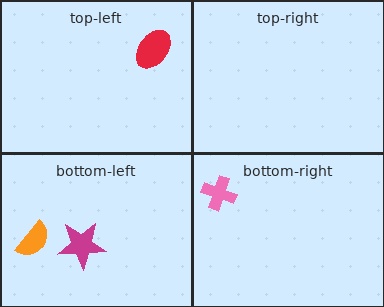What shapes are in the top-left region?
The red ellipse.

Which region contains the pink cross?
The bottom-right region.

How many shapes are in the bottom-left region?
2.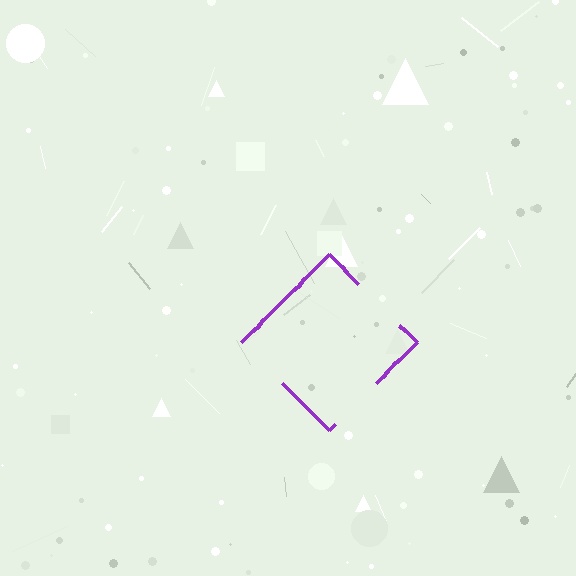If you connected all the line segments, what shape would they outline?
They would outline a diamond.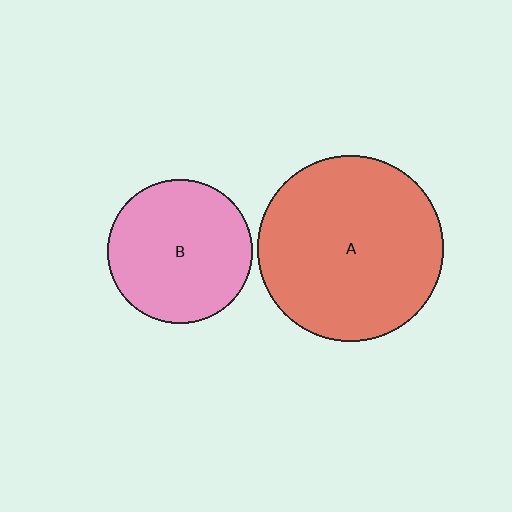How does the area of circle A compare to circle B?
Approximately 1.7 times.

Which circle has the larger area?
Circle A (red).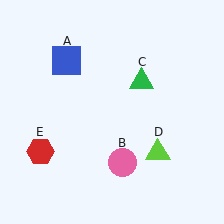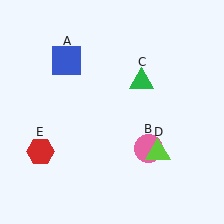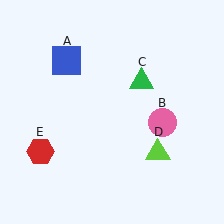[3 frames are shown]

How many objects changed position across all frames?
1 object changed position: pink circle (object B).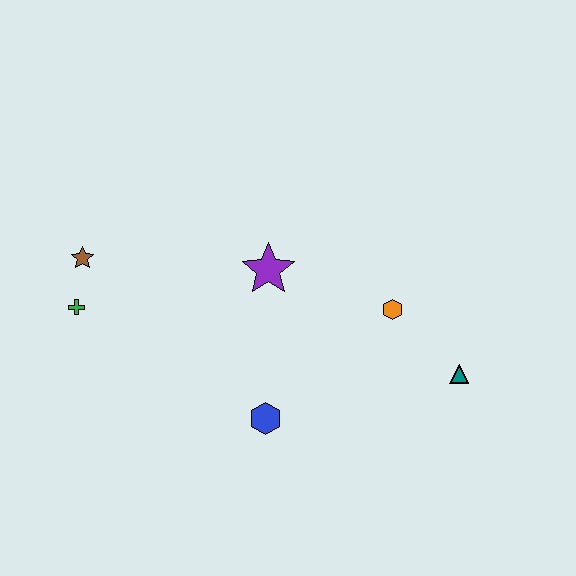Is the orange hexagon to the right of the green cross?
Yes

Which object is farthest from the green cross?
The teal triangle is farthest from the green cross.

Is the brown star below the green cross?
No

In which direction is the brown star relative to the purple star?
The brown star is to the left of the purple star.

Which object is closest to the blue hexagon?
The purple star is closest to the blue hexagon.